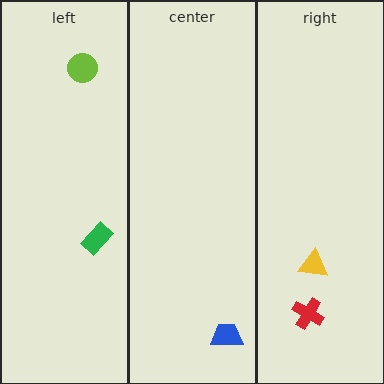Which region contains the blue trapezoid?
The center region.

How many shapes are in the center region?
1.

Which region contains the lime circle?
The left region.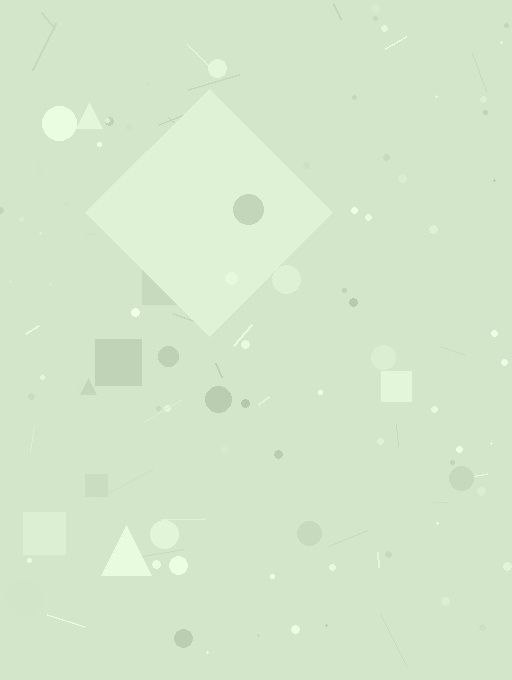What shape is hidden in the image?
A diamond is hidden in the image.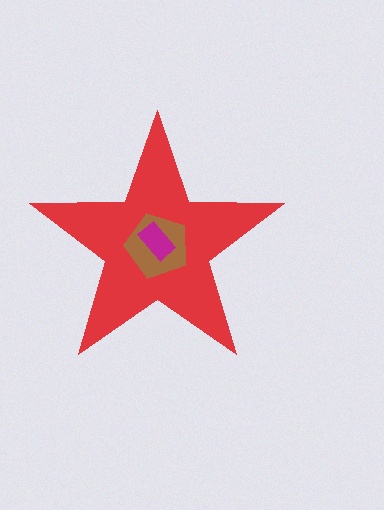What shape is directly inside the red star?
The brown pentagon.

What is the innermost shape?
The magenta rectangle.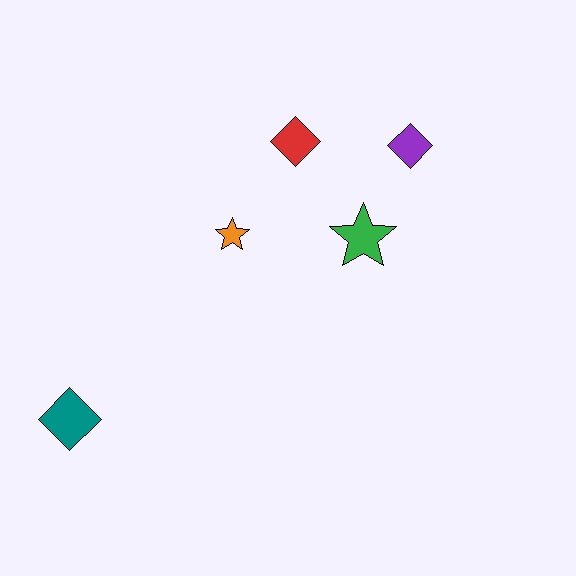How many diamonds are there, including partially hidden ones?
There are 3 diamonds.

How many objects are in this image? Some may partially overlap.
There are 5 objects.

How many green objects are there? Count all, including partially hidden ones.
There is 1 green object.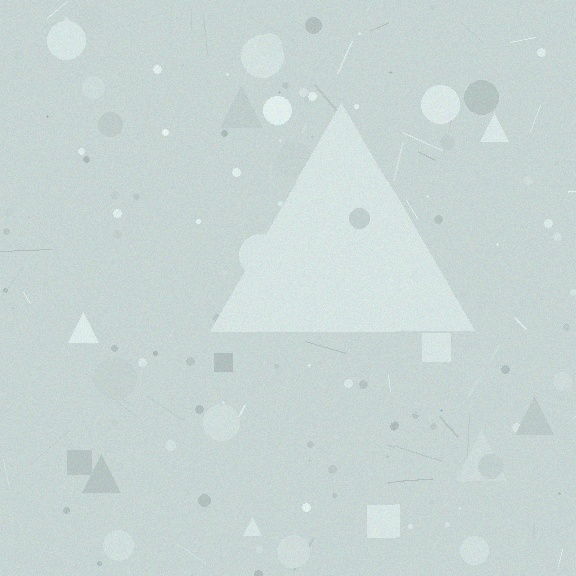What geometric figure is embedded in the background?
A triangle is embedded in the background.